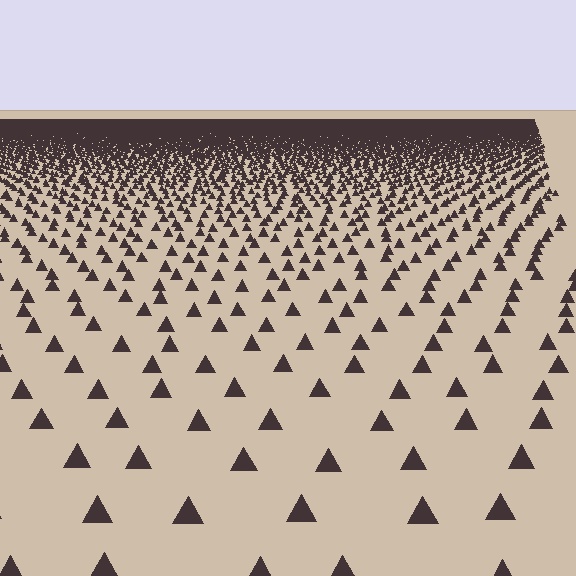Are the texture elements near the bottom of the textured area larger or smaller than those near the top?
Larger. Near the bottom, elements are closer to the viewer and appear at a bigger on-screen size.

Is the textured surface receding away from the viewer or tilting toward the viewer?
The surface is receding away from the viewer. Texture elements get smaller and denser toward the top.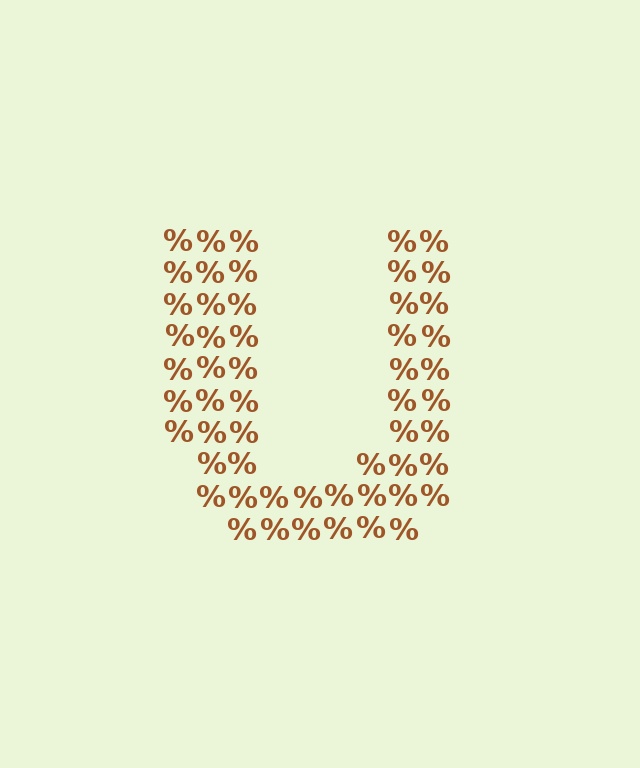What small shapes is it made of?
It is made of small percent signs.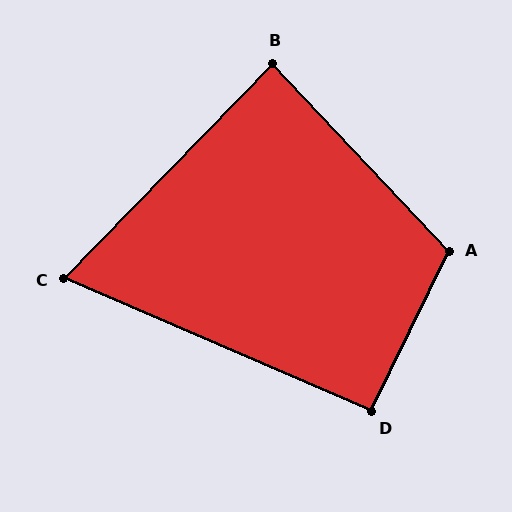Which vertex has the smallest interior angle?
C, at approximately 69 degrees.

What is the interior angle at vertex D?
Approximately 93 degrees (approximately right).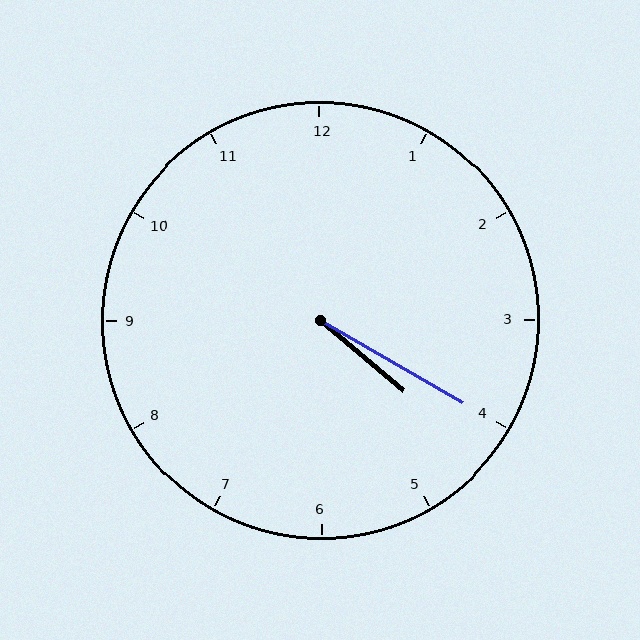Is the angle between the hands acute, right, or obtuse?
It is acute.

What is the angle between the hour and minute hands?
Approximately 10 degrees.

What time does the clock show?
4:20.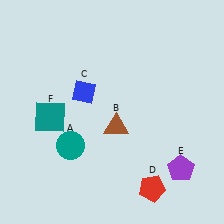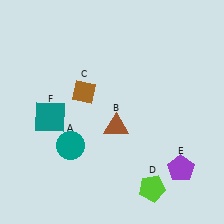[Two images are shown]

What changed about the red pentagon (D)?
In Image 1, D is red. In Image 2, it changed to lime.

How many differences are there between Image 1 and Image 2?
There are 2 differences between the two images.